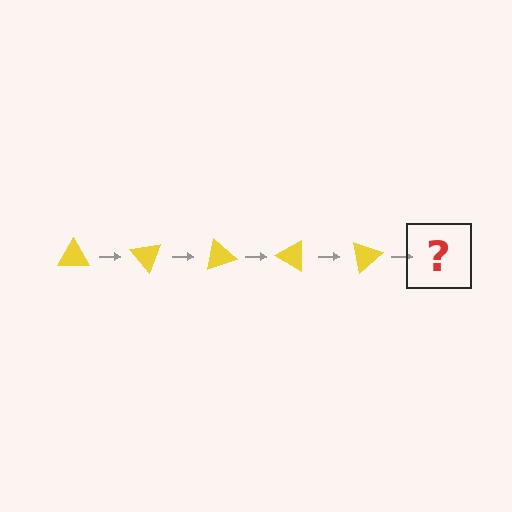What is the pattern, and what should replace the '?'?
The pattern is that the triangle rotates 50 degrees each step. The '?' should be a yellow triangle rotated 250 degrees.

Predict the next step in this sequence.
The next step is a yellow triangle rotated 250 degrees.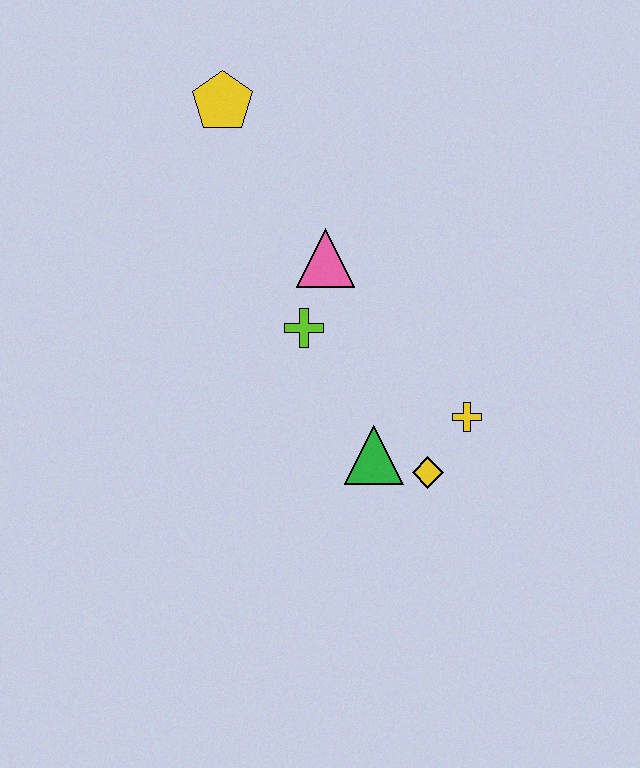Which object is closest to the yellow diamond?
The green triangle is closest to the yellow diamond.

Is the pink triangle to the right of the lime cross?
Yes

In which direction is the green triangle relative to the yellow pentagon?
The green triangle is below the yellow pentagon.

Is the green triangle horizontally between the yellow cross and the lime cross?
Yes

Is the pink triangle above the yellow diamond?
Yes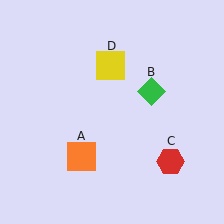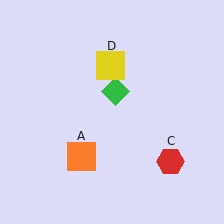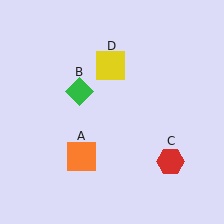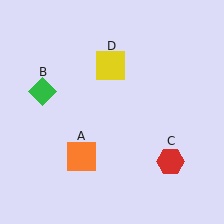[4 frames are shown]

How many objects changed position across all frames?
1 object changed position: green diamond (object B).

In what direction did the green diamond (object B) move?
The green diamond (object B) moved left.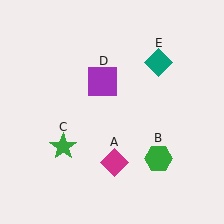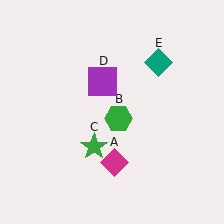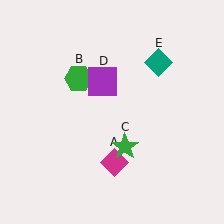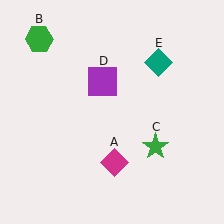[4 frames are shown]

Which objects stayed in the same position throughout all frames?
Magenta diamond (object A) and purple square (object D) and teal diamond (object E) remained stationary.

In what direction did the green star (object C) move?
The green star (object C) moved right.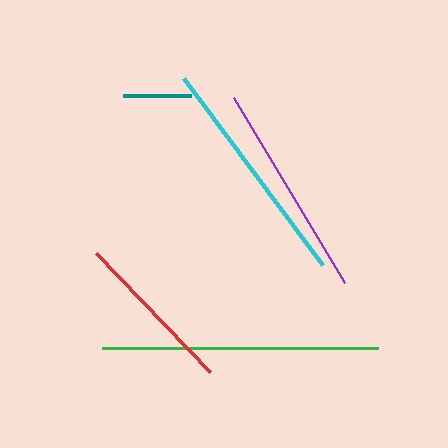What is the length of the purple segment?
The purple segment is approximately 216 pixels long.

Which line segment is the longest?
The green line is the longest at approximately 276 pixels.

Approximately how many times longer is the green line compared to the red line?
The green line is approximately 1.7 times the length of the red line.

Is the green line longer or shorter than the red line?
The green line is longer than the red line.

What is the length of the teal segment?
The teal segment is approximately 68 pixels long.